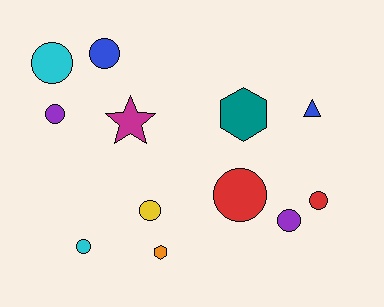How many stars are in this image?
There is 1 star.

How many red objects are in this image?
There are 2 red objects.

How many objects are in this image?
There are 12 objects.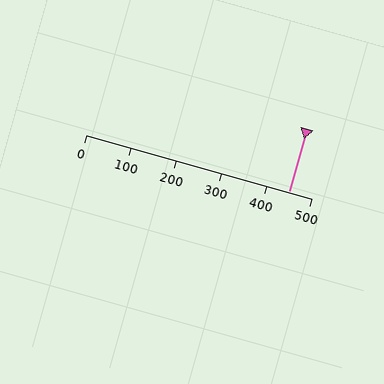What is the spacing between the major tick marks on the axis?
The major ticks are spaced 100 apart.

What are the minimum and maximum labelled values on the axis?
The axis runs from 0 to 500.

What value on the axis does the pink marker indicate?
The marker indicates approximately 450.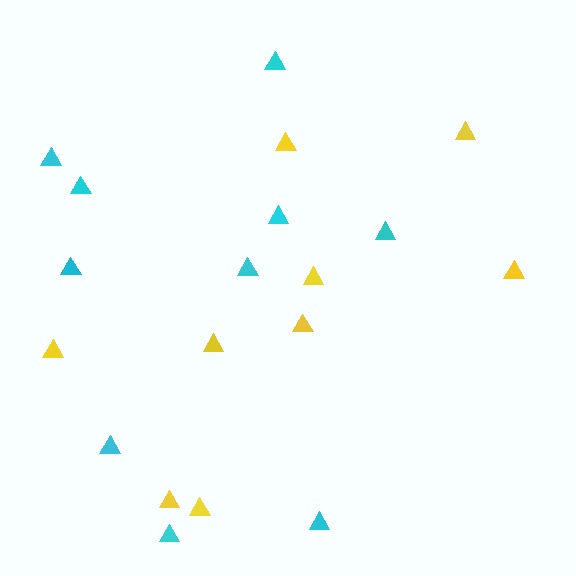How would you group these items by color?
There are 2 groups: one group of cyan triangles (10) and one group of yellow triangles (9).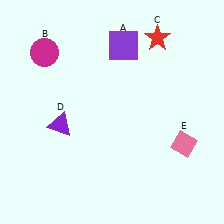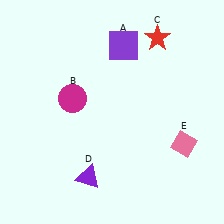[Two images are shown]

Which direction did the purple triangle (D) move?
The purple triangle (D) moved down.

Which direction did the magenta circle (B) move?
The magenta circle (B) moved down.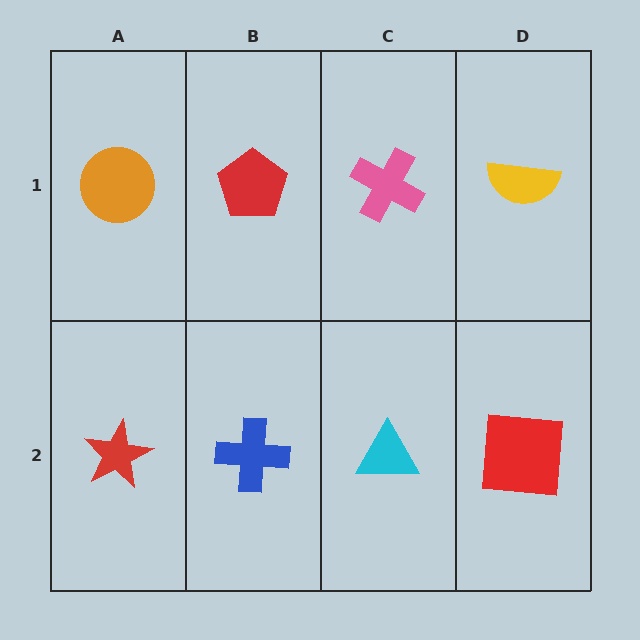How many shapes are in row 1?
4 shapes.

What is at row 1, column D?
A yellow semicircle.